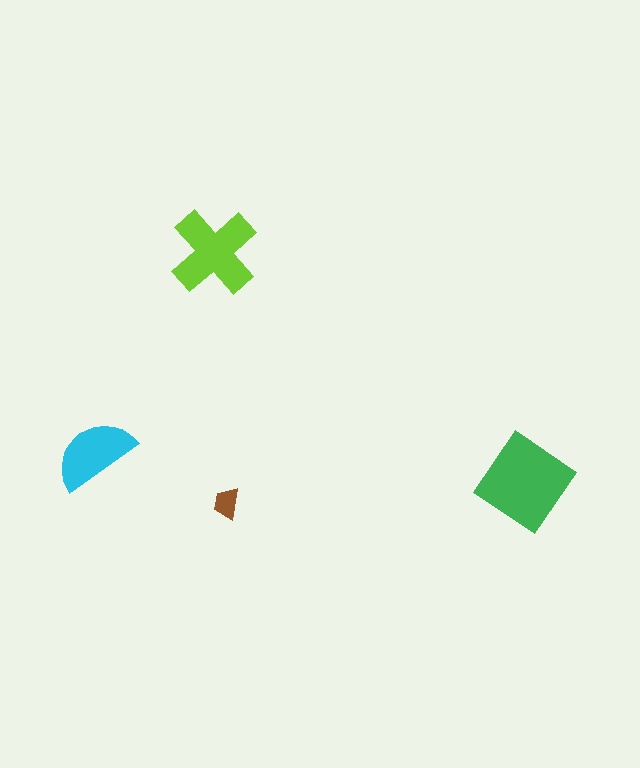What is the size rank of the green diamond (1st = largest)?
1st.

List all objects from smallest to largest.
The brown trapezoid, the cyan semicircle, the lime cross, the green diamond.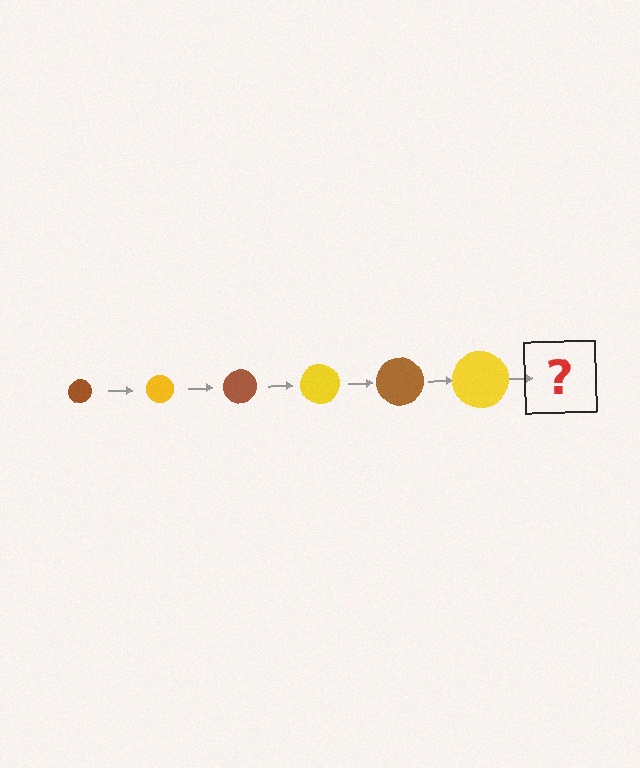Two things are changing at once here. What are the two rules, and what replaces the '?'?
The two rules are that the circle grows larger each step and the color cycles through brown and yellow. The '?' should be a brown circle, larger than the previous one.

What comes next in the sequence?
The next element should be a brown circle, larger than the previous one.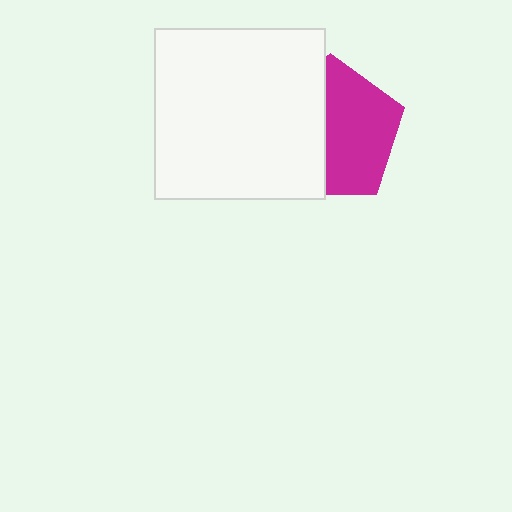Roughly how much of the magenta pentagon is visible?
About half of it is visible (roughly 55%).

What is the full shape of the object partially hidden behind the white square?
The partially hidden object is a magenta pentagon.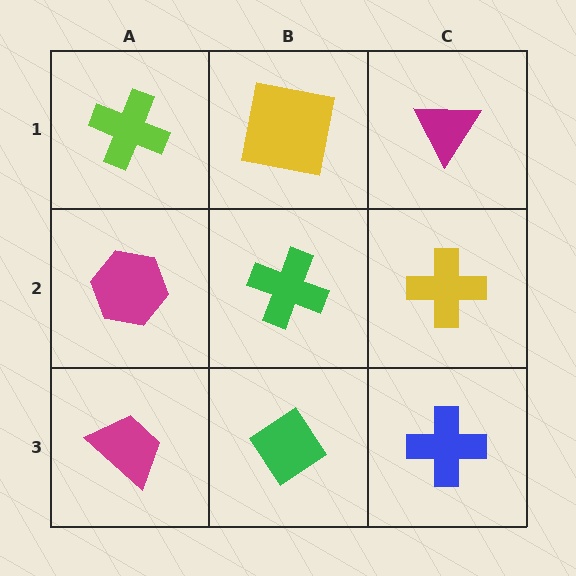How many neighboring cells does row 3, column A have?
2.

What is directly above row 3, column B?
A green cross.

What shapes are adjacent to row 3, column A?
A magenta hexagon (row 2, column A), a green diamond (row 3, column B).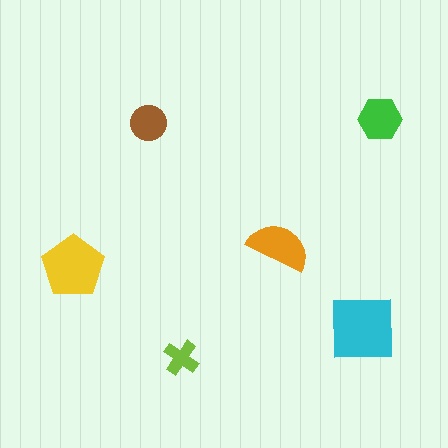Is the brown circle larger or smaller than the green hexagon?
Smaller.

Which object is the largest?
The cyan square.